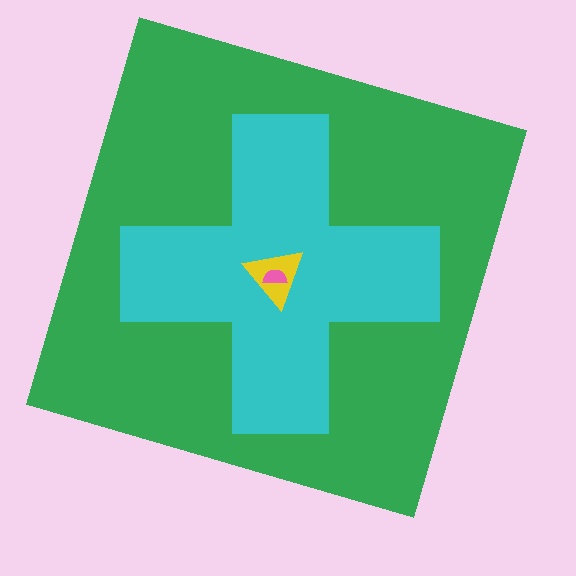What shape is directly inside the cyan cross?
The yellow triangle.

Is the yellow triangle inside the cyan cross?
Yes.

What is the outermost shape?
The green square.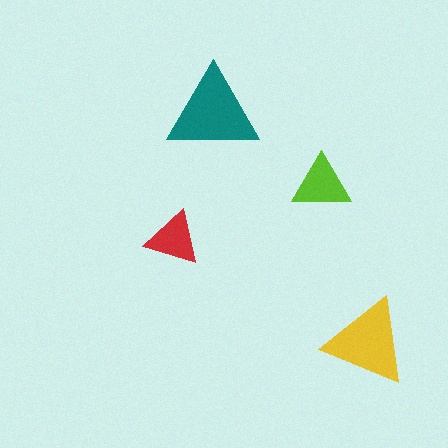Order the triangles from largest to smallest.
the teal one, the yellow one, the lime one, the red one.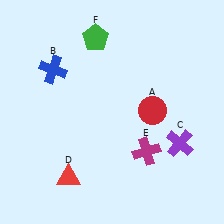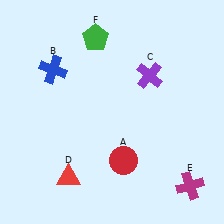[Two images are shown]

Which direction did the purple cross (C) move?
The purple cross (C) moved up.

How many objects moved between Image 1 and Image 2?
3 objects moved between the two images.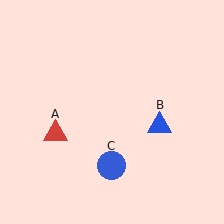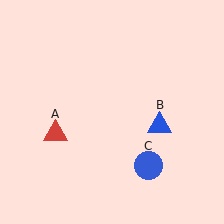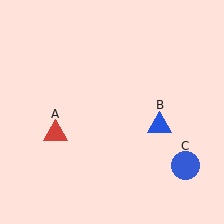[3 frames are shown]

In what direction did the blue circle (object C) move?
The blue circle (object C) moved right.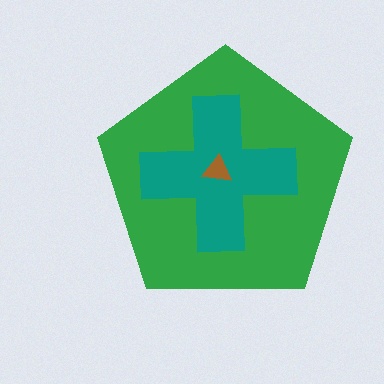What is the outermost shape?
The green pentagon.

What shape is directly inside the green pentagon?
The teal cross.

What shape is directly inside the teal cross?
The brown triangle.